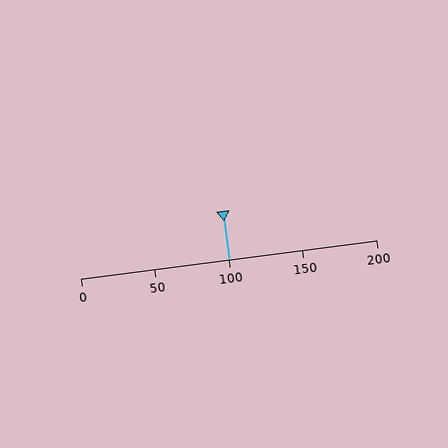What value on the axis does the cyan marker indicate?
The marker indicates approximately 100.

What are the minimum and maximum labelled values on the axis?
The axis runs from 0 to 200.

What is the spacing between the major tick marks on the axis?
The major ticks are spaced 50 apart.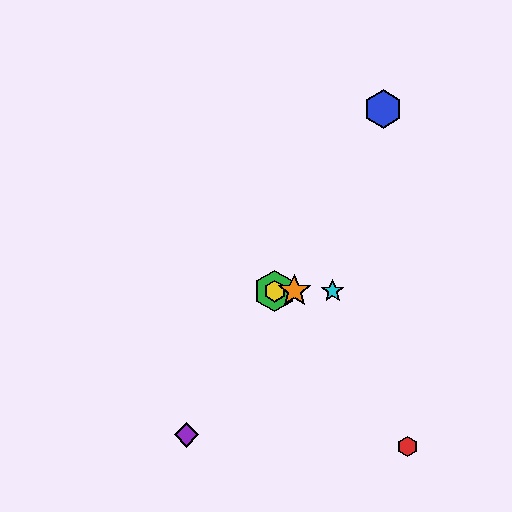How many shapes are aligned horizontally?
4 shapes (the green hexagon, the yellow hexagon, the orange star, the cyan star) are aligned horizontally.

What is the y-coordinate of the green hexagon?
The green hexagon is at y≈291.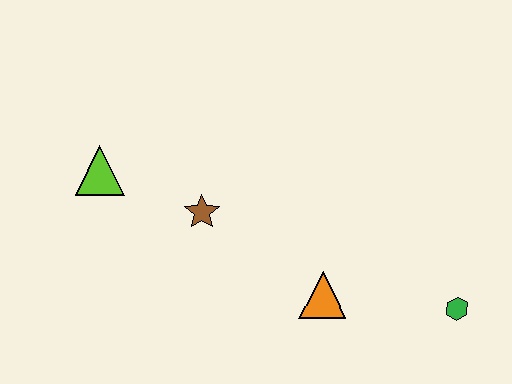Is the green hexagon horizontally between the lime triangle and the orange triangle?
No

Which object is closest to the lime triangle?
The brown star is closest to the lime triangle.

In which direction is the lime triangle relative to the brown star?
The lime triangle is to the left of the brown star.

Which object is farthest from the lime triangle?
The green hexagon is farthest from the lime triangle.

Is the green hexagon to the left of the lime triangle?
No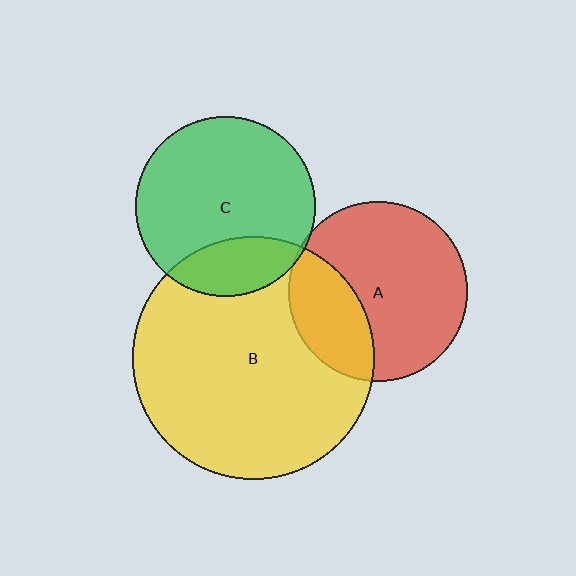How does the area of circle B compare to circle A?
Approximately 1.8 times.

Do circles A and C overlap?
Yes.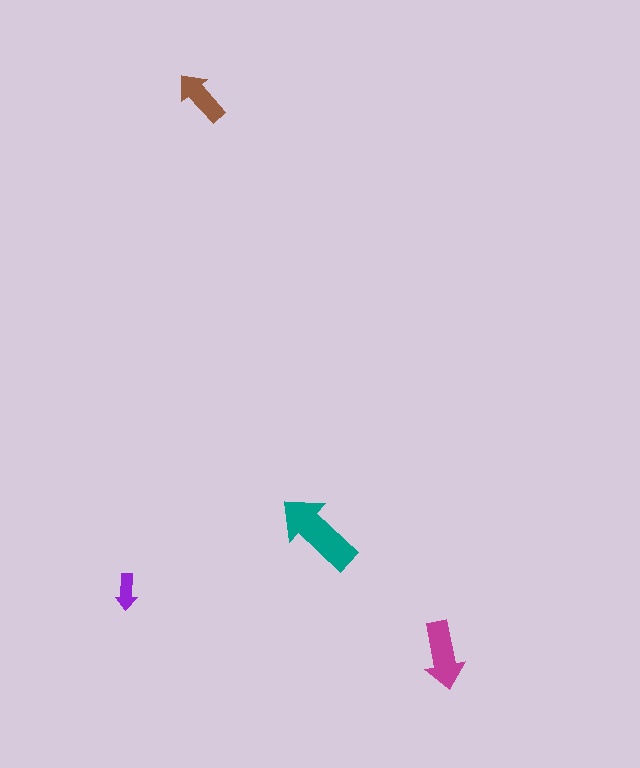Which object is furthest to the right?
The magenta arrow is rightmost.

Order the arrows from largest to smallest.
the teal one, the magenta one, the brown one, the purple one.